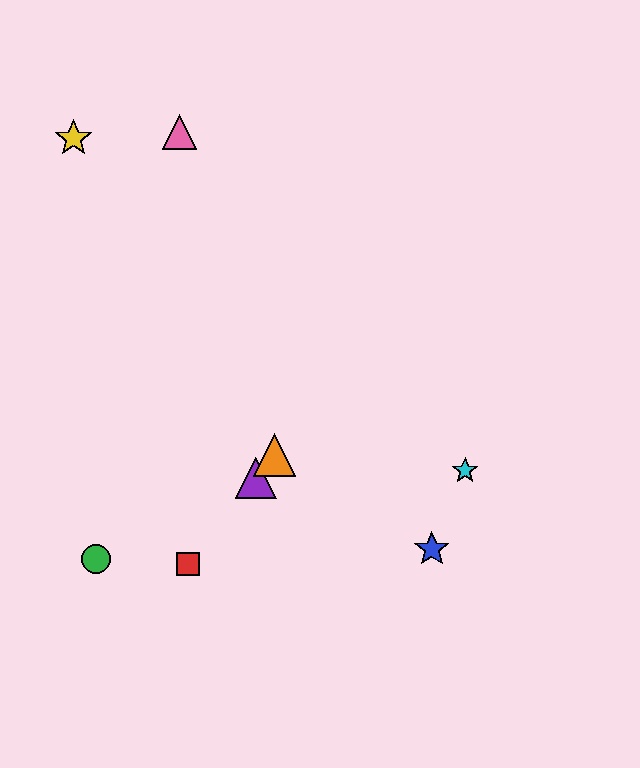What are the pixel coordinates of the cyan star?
The cyan star is at (465, 471).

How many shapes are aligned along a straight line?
3 shapes (the red square, the purple triangle, the orange triangle) are aligned along a straight line.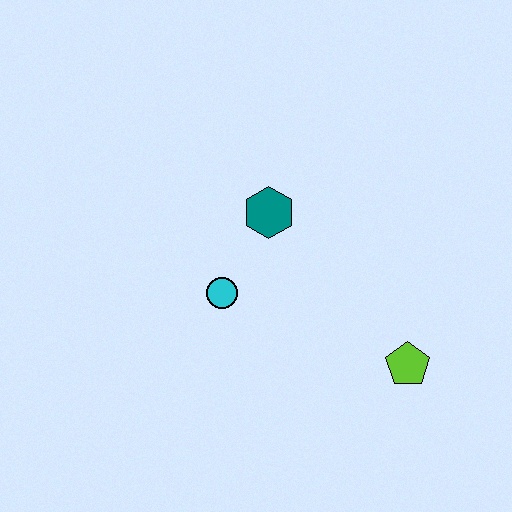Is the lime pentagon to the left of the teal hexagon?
No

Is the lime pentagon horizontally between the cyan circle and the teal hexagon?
No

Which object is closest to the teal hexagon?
The cyan circle is closest to the teal hexagon.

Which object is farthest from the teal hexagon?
The lime pentagon is farthest from the teal hexagon.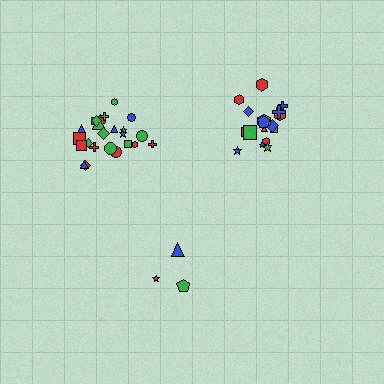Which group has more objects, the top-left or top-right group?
The top-left group.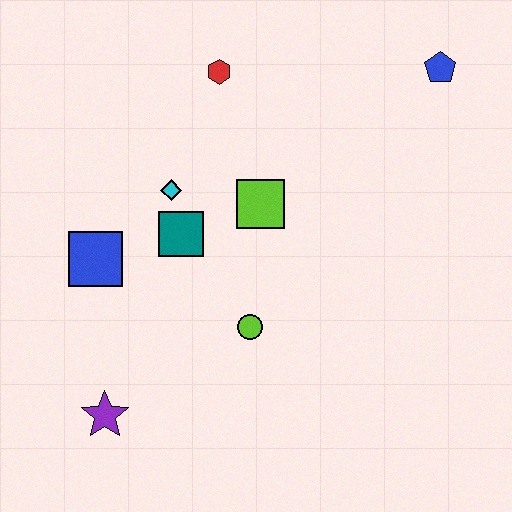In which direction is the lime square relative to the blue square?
The lime square is to the right of the blue square.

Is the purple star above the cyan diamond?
No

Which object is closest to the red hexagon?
The cyan diamond is closest to the red hexagon.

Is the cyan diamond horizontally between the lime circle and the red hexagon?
No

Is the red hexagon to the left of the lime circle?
Yes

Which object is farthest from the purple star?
The blue pentagon is farthest from the purple star.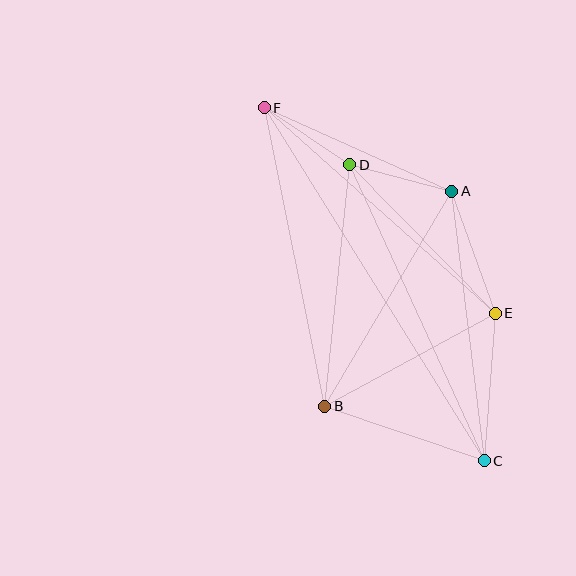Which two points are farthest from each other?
Points C and F are farthest from each other.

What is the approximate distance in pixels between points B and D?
The distance between B and D is approximately 243 pixels.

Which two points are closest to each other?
Points D and F are closest to each other.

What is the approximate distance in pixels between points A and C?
The distance between A and C is approximately 272 pixels.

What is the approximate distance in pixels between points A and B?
The distance between A and B is approximately 250 pixels.